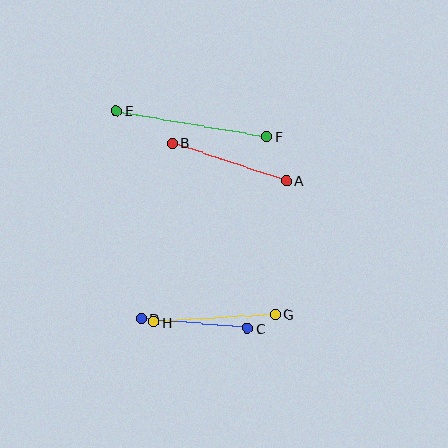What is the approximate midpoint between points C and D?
The midpoint is at approximately (194, 324) pixels.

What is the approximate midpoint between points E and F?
The midpoint is at approximately (191, 124) pixels.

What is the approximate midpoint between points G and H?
The midpoint is at approximately (214, 318) pixels.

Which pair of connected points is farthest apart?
Points E and F are farthest apart.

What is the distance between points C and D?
The distance is approximately 107 pixels.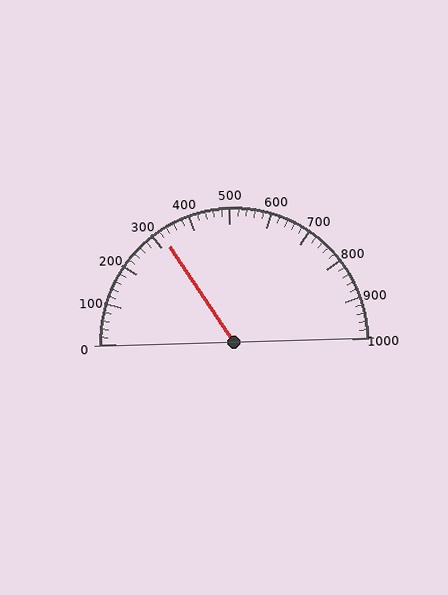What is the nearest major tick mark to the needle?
The nearest major tick mark is 300.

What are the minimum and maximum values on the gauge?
The gauge ranges from 0 to 1000.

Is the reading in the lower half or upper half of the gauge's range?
The reading is in the lower half of the range (0 to 1000).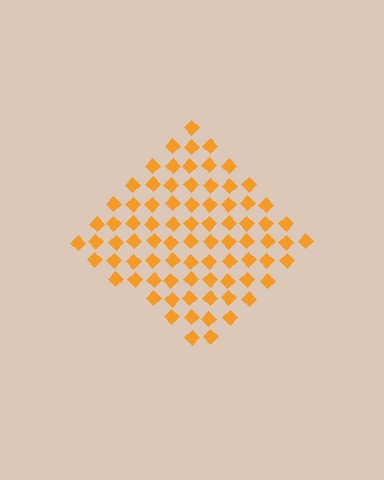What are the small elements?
The small elements are diamonds.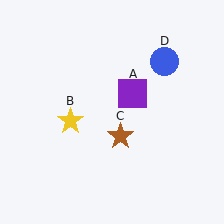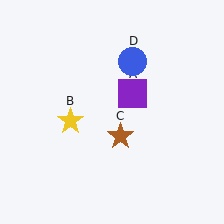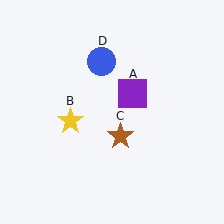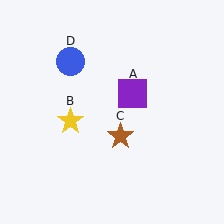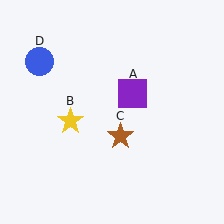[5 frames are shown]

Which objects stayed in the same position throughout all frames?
Purple square (object A) and yellow star (object B) and brown star (object C) remained stationary.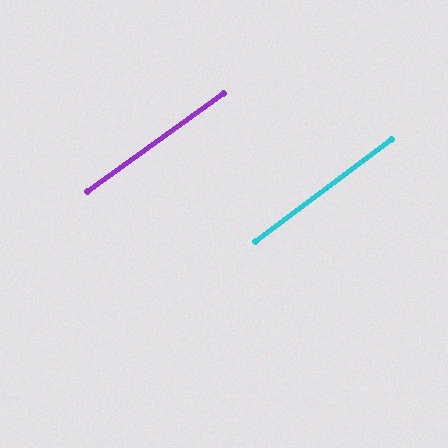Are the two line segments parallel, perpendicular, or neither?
Parallel — their directions differ by only 0.7°.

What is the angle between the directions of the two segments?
Approximately 1 degree.